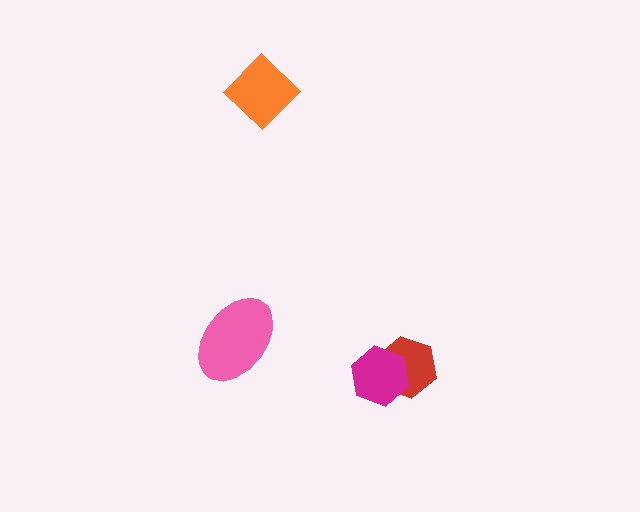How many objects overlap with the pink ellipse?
0 objects overlap with the pink ellipse.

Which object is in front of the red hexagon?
The magenta hexagon is in front of the red hexagon.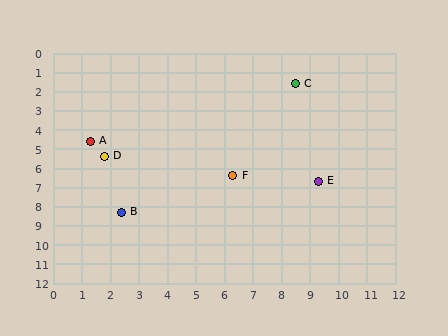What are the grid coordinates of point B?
Point B is at approximately (2.4, 8.3).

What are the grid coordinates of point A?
Point A is at approximately (1.3, 4.6).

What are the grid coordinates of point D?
Point D is at approximately (1.8, 5.4).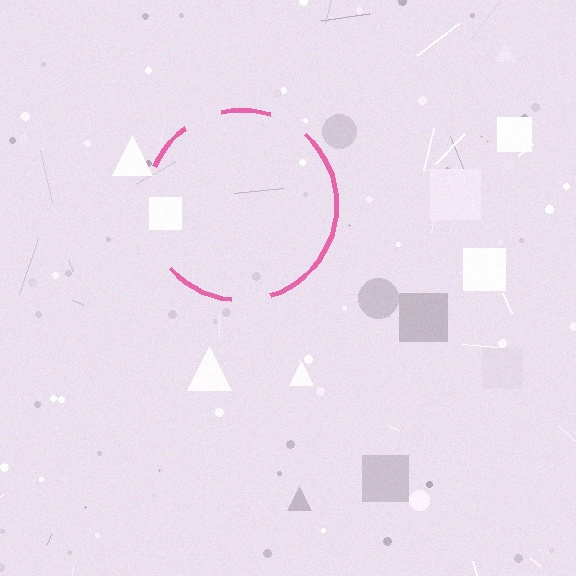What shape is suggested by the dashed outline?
The dashed outline suggests a circle.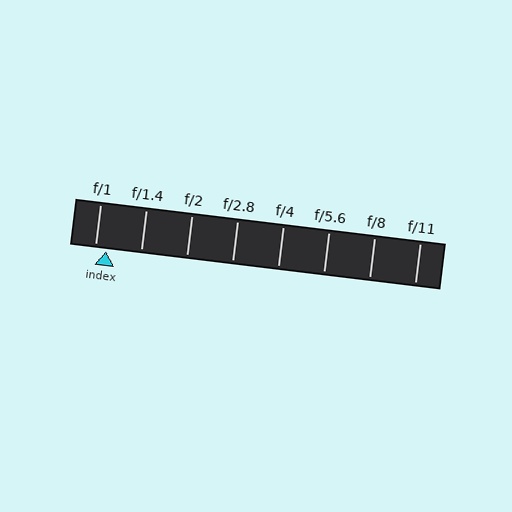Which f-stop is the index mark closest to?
The index mark is closest to f/1.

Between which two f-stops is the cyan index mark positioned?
The index mark is between f/1 and f/1.4.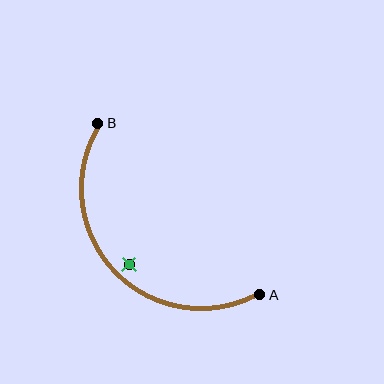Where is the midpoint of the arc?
The arc midpoint is the point on the curve farthest from the straight line joining A and B. It sits below and to the left of that line.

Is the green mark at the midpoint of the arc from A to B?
No — the green mark does not lie on the arc at all. It sits slightly inside the curve.